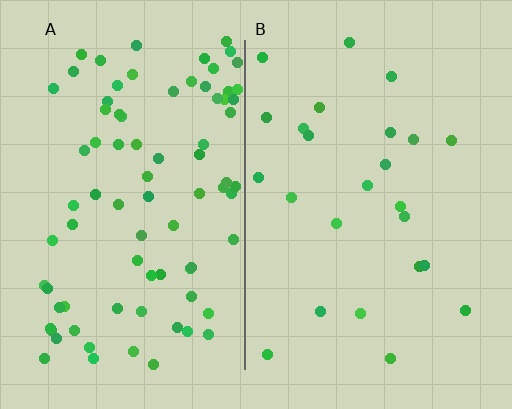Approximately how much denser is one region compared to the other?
Approximately 3.3× — region A over region B.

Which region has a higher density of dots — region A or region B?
A (the left).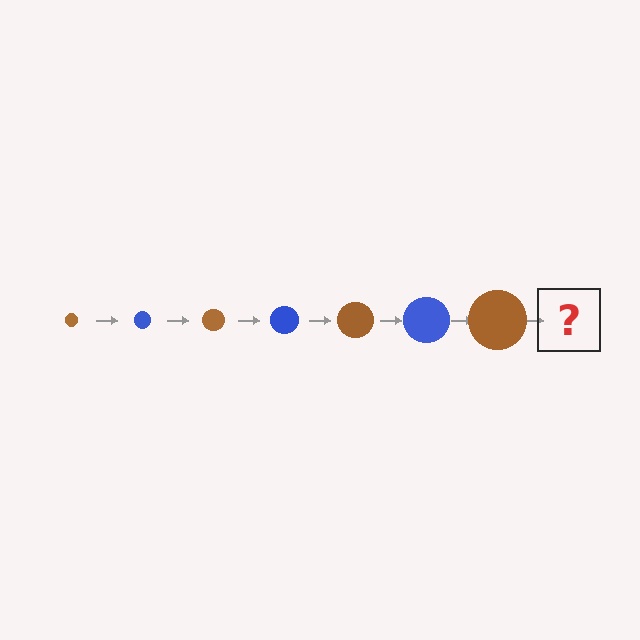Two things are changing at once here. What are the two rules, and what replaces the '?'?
The two rules are that the circle grows larger each step and the color cycles through brown and blue. The '?' should be a blue circle, larger than the previous one.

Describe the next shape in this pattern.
It should be a blue circle, larger than the previous one.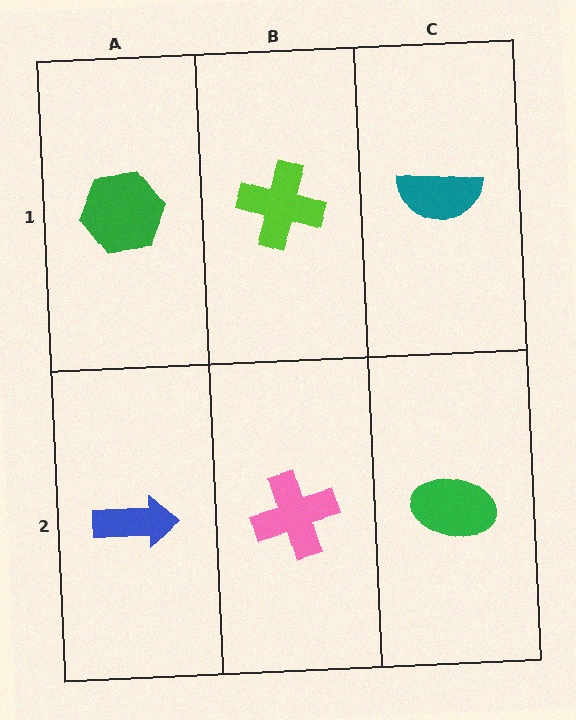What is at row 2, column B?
A pink cross.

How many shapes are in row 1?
3 shapes.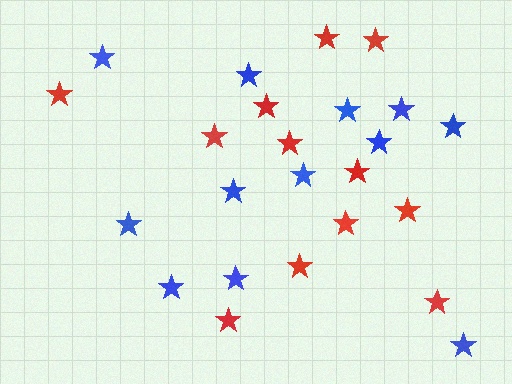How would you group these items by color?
There are 2 groups: one group of red stars (12) and one group of blue stars (12).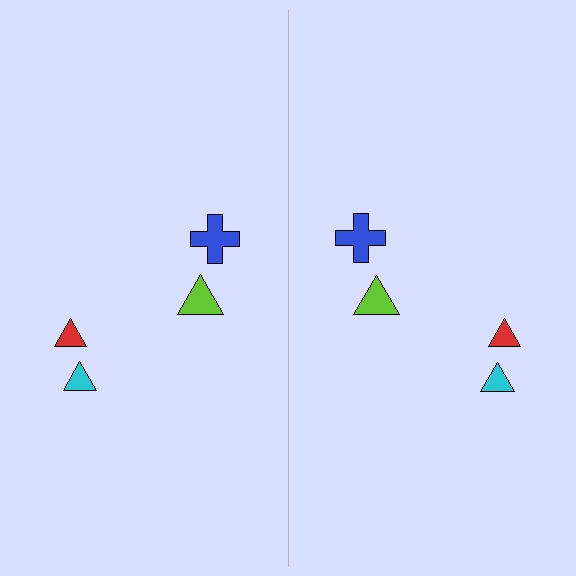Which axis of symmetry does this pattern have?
The pattern has a vertical axis of symmetry running through the center of the image.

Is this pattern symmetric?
Yes, this pattern has bilateral (reflection) symmetry.